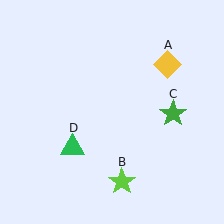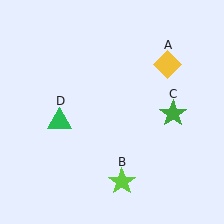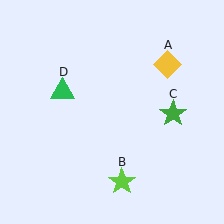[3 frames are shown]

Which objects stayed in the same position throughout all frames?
Yellow diamond (object A) and lime star (object B) and green star (object C) remained stationary.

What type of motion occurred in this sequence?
The green triangle (object D) rotated clockwise around the center of the scene.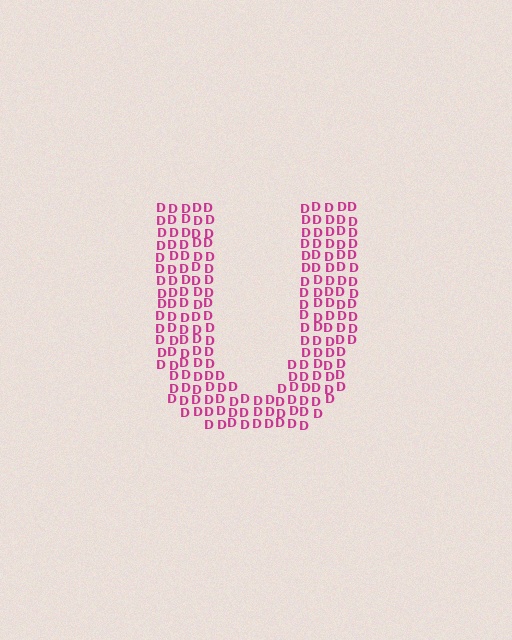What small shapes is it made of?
It is made of small letter D's.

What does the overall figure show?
The overall figure shows the letter U.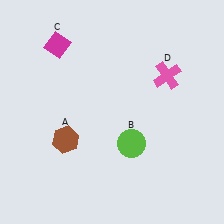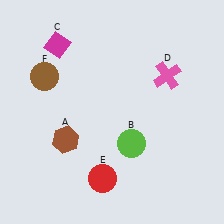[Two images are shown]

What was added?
A red circle (E), a brown circle (F) were added in Image 2.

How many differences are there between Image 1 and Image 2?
There are 2 differences between the two images.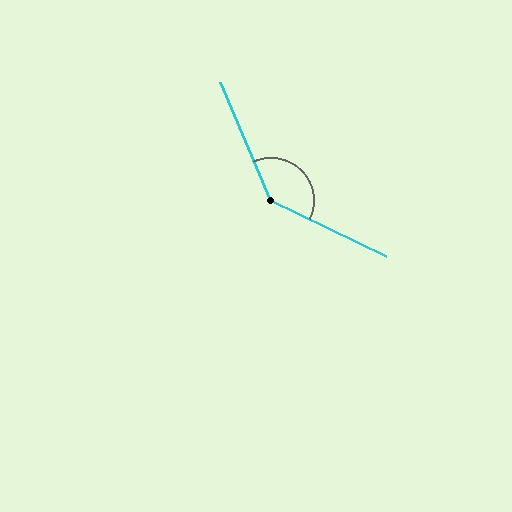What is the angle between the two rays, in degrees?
Approximately 139 degrees.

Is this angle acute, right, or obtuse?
It is obtuse.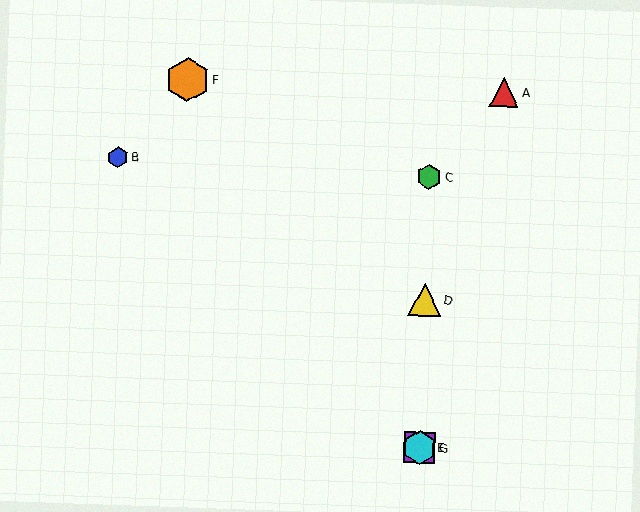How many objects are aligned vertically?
4 objects (C, D, E, G) are aligned vertically.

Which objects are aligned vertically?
Objects C, D, E, G are aligned vertically.